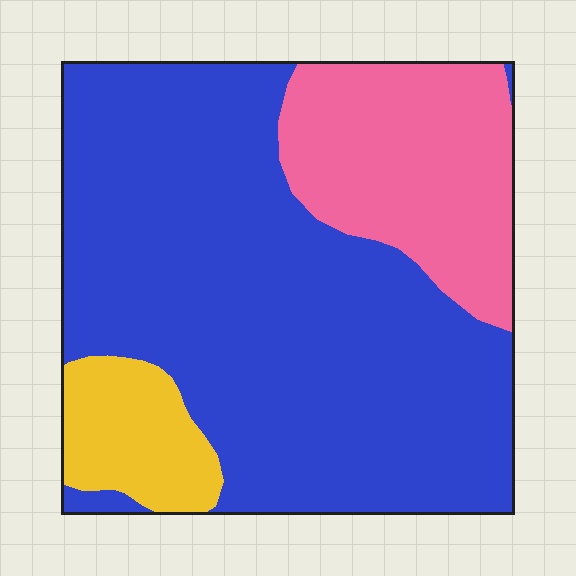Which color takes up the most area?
Blue, at roughly 70%.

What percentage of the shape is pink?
Pink takes up about one fifth (1/5) of the shape.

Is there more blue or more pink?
Blue.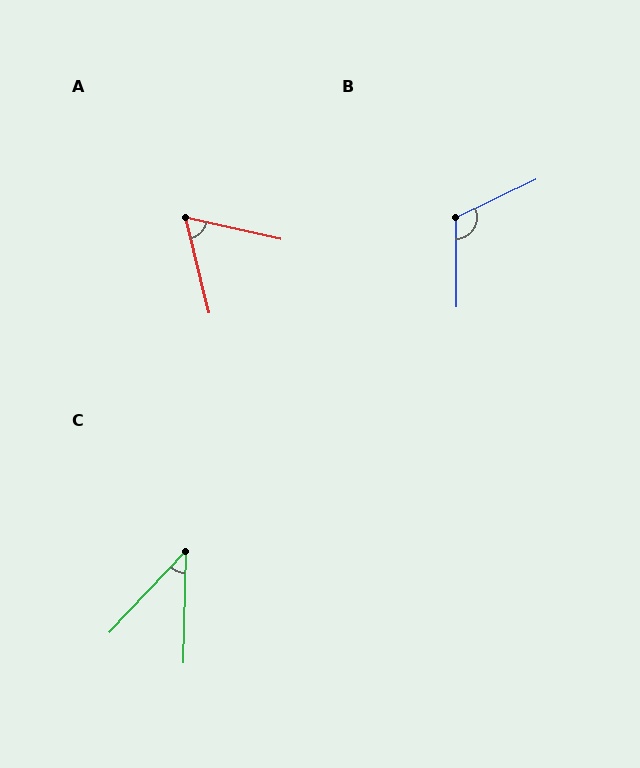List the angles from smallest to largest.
C (42°), A (63°), B (115°).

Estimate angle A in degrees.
Approximately 63 degrees.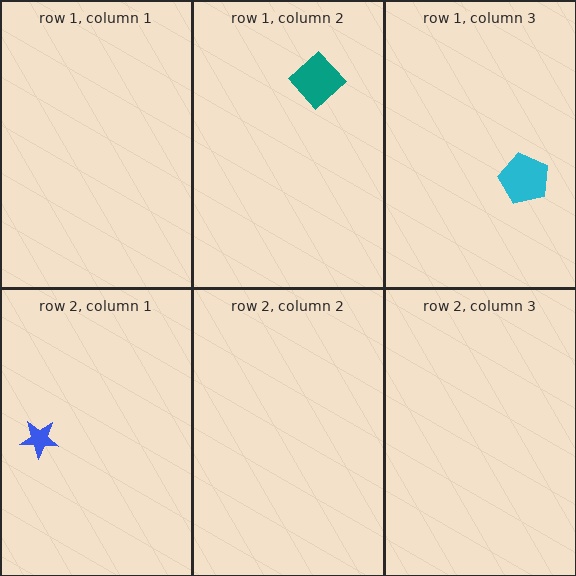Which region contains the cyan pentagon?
The row 1, column 3 region.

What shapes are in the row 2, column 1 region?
The blue star.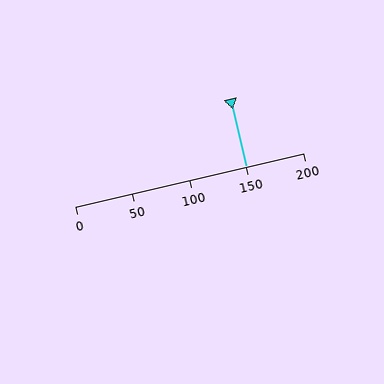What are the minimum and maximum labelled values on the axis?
The axis runs from 0 to 200.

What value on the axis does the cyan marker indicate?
The marker indicates approximately 150.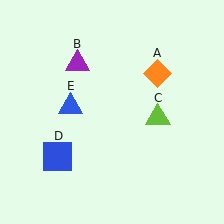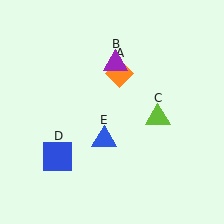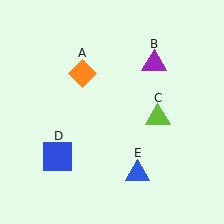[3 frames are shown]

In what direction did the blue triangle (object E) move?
The blue triangle (object E) moved down and to the right.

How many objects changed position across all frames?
3 objects changed position: orange diamond (object A), purple triangle (object B), blue triangle (object E).